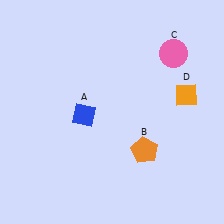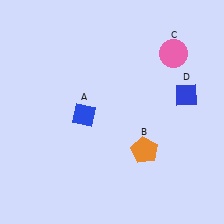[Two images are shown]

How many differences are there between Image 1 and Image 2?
There is 1 difference between the two images.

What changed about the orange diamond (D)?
In Image 1, D is orange. In Image 2, it changed to blue.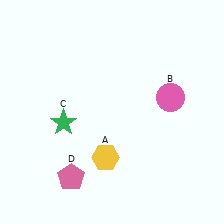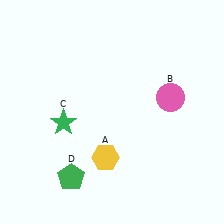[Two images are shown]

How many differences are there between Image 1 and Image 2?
There is 1 difference between the two images.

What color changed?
The pentagon (D) changed from pink in Image 1 to green in Image 2.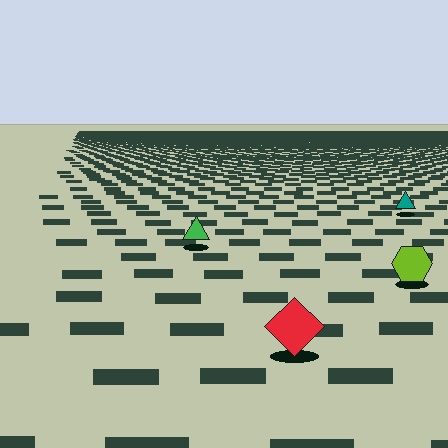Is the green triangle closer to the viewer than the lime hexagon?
No. The lime hexagon is closer — you can tell from the texture gradient: the ground texture is coarser near it.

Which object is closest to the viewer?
The red diamond is closest. The texture marks near it are larger and more spread out.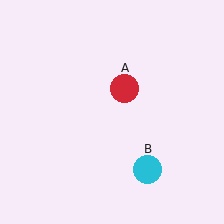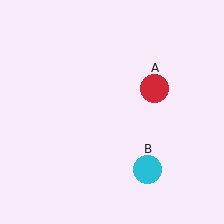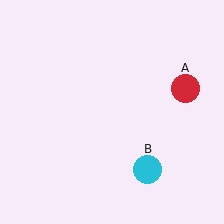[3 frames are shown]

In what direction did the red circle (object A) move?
The red circle (object A) moved right.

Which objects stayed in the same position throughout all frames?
Cyan circle (object B) remained stationary.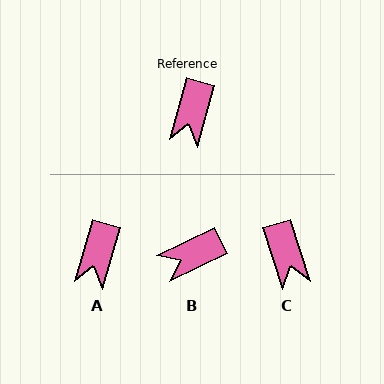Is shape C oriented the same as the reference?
No, it is off by about 33 degrees.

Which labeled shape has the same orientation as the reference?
A.